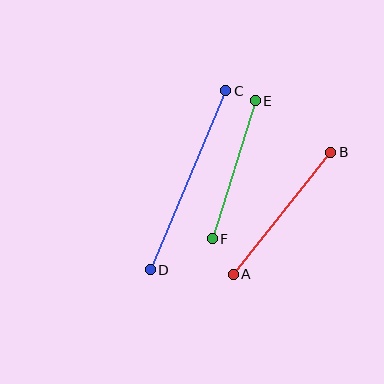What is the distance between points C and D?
The distance is approximately 194 pixels.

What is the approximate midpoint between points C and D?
The midpoint is at approximately (188, 180) pixels.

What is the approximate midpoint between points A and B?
The midpoint is at approximately (282, 213) pixels.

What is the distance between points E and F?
The distance is approximately 144 pixels.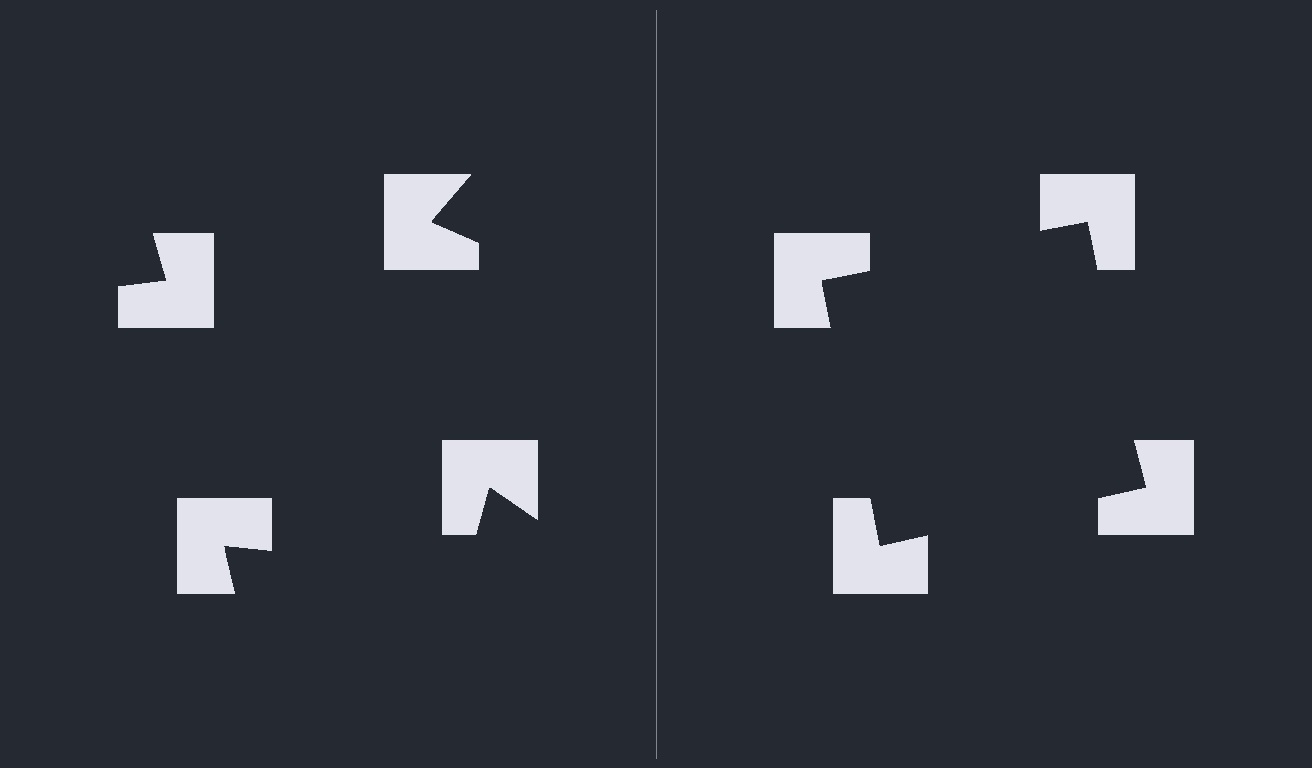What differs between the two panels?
The notched squares are positioned identically on both sides; only the wedge orientations differ. On the right they align to a square; on the left they are misaligned.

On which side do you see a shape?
An illusory square appears on the right side. On the left side the wedge cuts are rotated, so no coherent shape forms.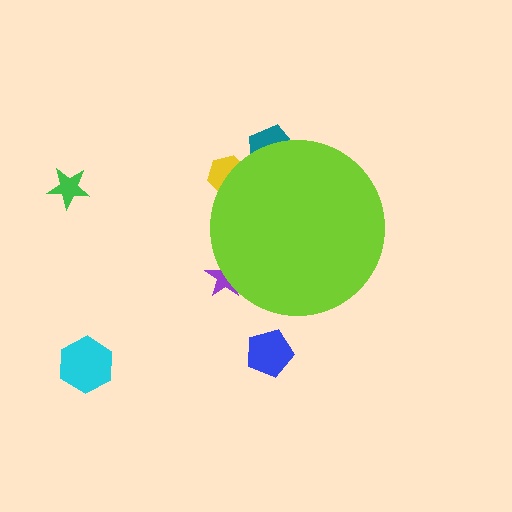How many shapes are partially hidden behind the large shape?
3 shapes are partially hidden.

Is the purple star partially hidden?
Yes, the purple star is partially hidden behind the lime circle.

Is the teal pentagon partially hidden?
Yes, the teal pentagon is partially hidden behind the lime circle.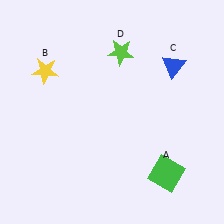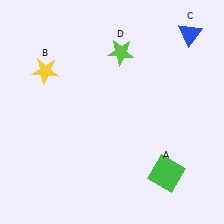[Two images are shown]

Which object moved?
The blue triangle (C) moved up.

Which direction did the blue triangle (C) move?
The blue triangle (C) moved up.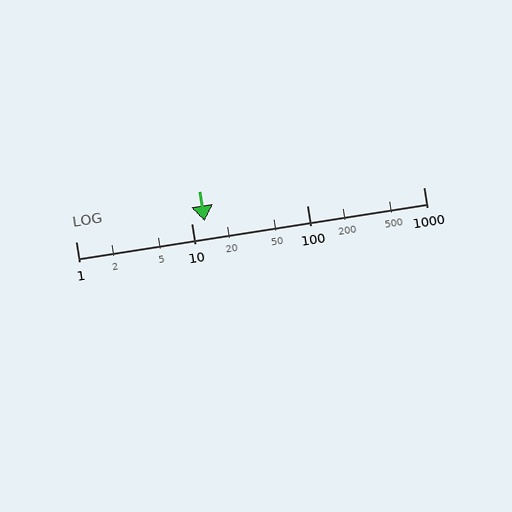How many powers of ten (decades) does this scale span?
The scale spans 3 decades, from 1 to 1000.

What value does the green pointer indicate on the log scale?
The pointer indicates approximately 13.